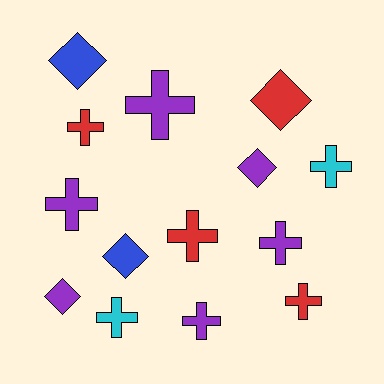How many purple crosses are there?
There are 4 purple crosses.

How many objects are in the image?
There are 14 objects.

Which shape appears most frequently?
Cross, with 9 objects.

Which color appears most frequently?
Purple, with 6 objects.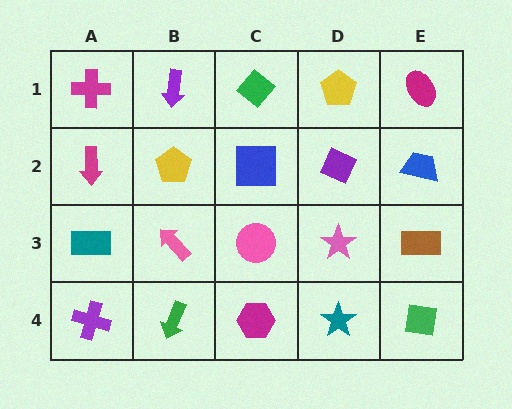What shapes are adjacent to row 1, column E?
A blue trapezoid (row 2, column E), a yellow pentagon (row 1, column D).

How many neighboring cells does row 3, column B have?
4.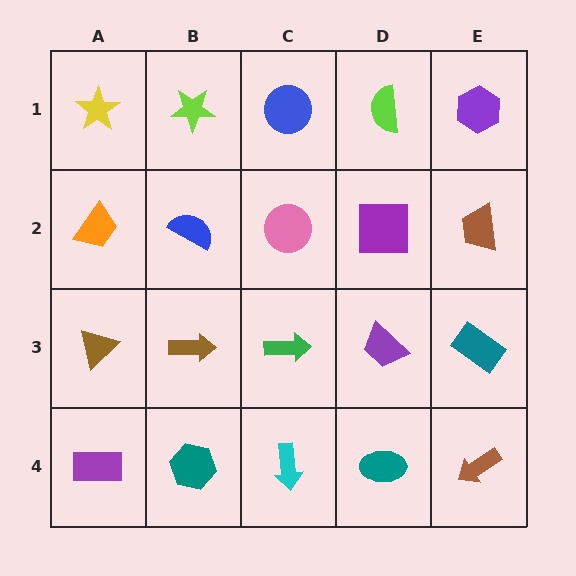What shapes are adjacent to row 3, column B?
A blue semicircle (row 2, column B), a teal hexagon (row 4, column B), a brown triangle (row 3, column A), a green arrow (row 3, column C).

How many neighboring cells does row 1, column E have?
2.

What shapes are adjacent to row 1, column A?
An orange trapezoid (row 2, column A), a lime star (row 1, column B).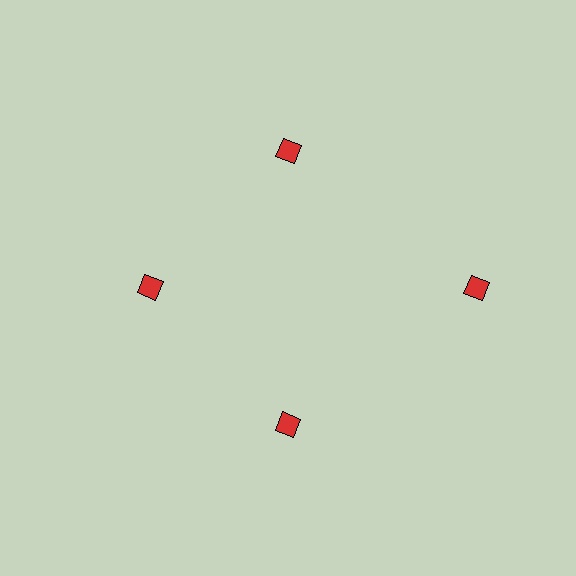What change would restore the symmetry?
The symmetry would be restored by moving it inward, back onto the ring so that all 4 diamonds sit at equal angles and equal distance from the center.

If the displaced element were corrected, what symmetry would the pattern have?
It would have 4-fold rotational symmetry — the pattern would map onto itself every 90 degrees.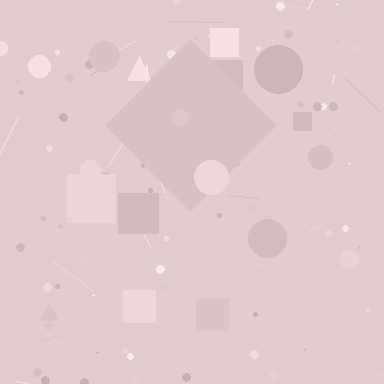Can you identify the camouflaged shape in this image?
The camouflaged shape is a diamond.